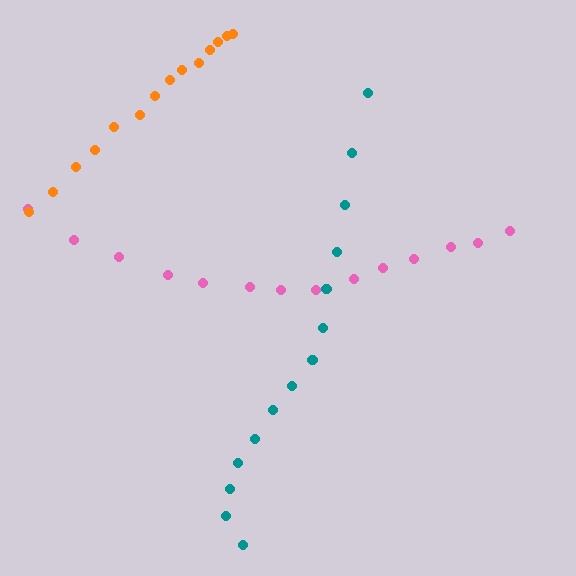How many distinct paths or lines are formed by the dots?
There are 3 distinct paths.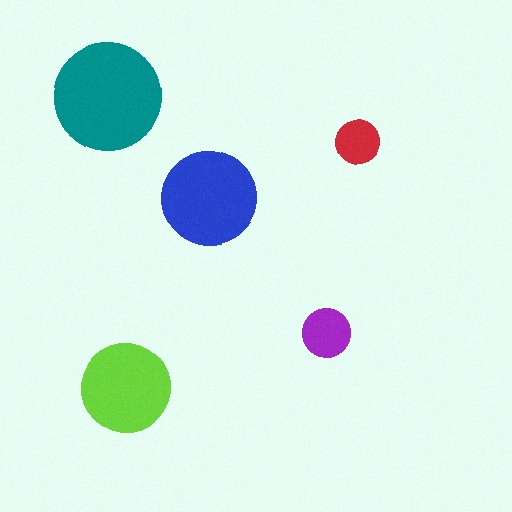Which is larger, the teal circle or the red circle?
The teal one.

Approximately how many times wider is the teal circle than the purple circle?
About 2 times wider.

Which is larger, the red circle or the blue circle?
The blue one.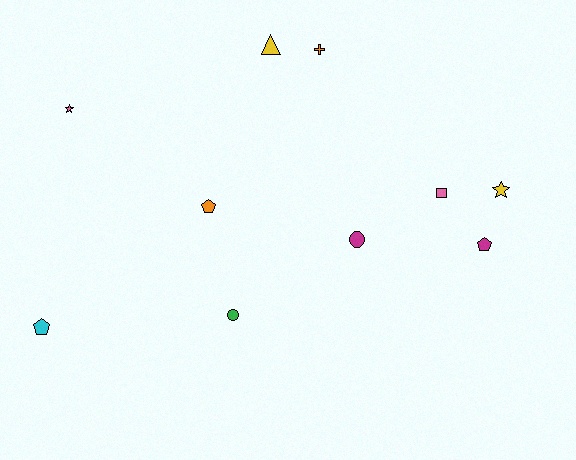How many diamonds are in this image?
There are no diamonds.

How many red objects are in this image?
There are no red objects.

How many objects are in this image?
There are 10 objects.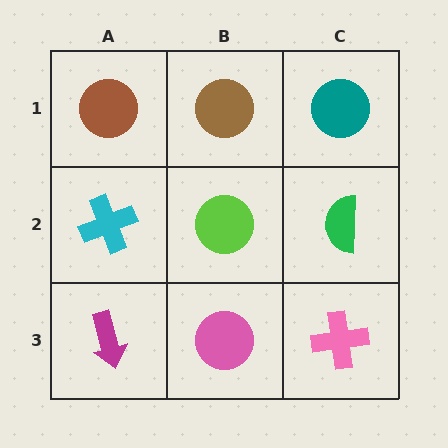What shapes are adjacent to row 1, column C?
A green semicircle (row 2, column C), a brown circle (row 1, column B).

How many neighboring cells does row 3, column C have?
2.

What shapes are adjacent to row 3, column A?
A cyan cross (row 2, column A), a pink circle (row 3, column B).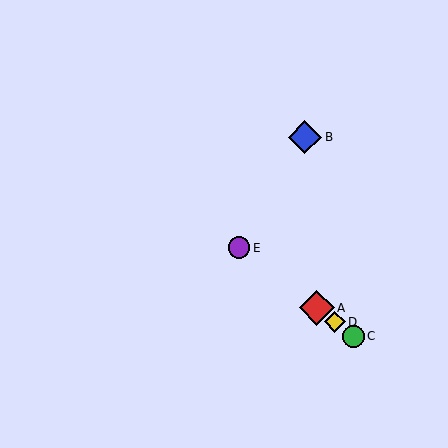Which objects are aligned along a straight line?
Objects A, C, D, E are aligned along a straight line.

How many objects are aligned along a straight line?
4 objects (A, C, D, E) are aligned along a straight line.